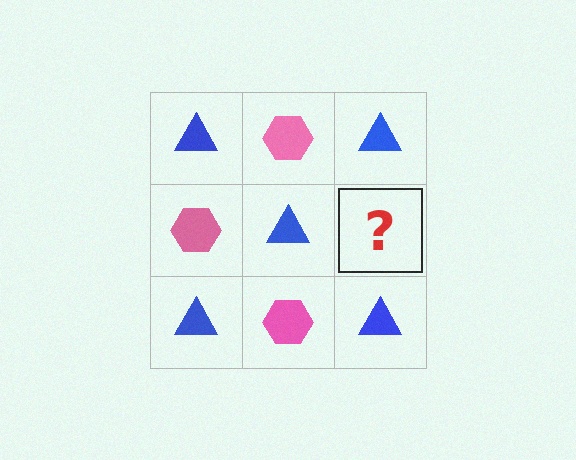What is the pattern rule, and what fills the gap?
The rule is that it alternates blue triangle and pink hexagon in a checkerboard pattern. The gap should be filled with a pink hexagon.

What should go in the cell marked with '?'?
The missing cell should contain a pink hexagon.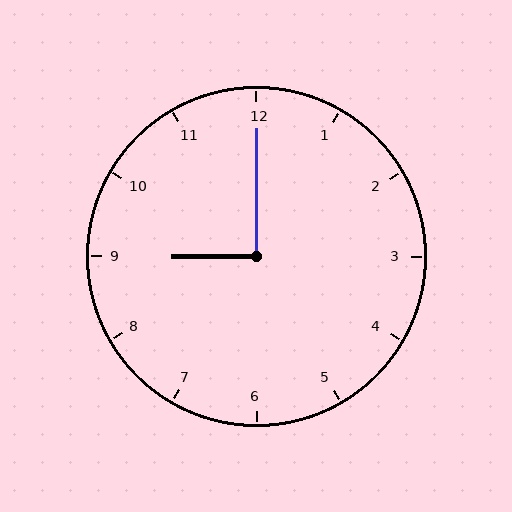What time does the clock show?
9:00.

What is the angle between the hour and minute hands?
Approximately 90 degrees.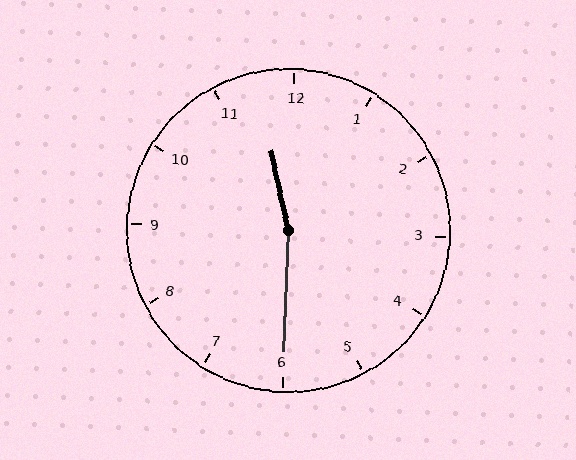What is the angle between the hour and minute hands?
Approximately 165 degrees.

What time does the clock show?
11:30.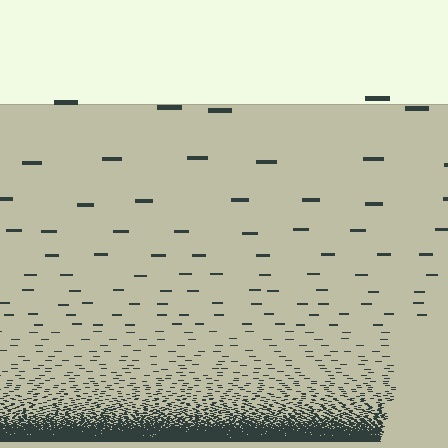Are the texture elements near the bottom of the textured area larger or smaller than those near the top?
Smaller. The gradient is inverted — elements near the bottom are smaller and denser.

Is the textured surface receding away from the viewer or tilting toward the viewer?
The surface appears to tilt toward the viewer. Texture elements get larger and sparser toward the top.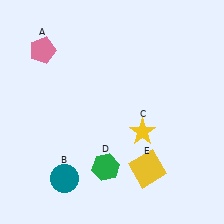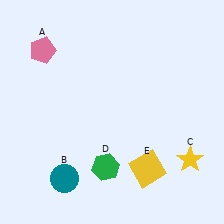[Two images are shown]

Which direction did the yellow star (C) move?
The yellow star (C) moved right.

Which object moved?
The yellow star (C) moved right.